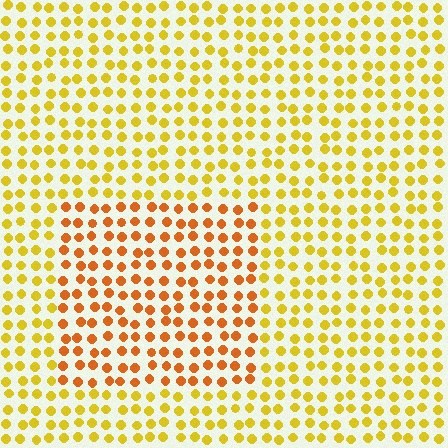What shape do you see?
I see a rectangle.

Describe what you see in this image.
The image is filled with small yellow elements in a uniform arrangement. A rectangle-shaped region is visible where the elements are tinted to a slightly different hue, forming a subtle color boundary.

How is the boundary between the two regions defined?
The boundary is defined purely by a slight shift in hue (about 31 degrees). Spacing, size, and orientation are identical on both sides.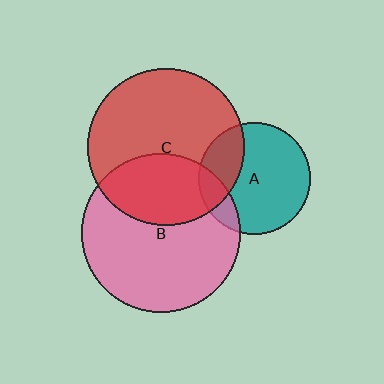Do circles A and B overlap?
Yes.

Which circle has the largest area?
Circle B (pink).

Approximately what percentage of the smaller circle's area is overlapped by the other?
Approximately 15%.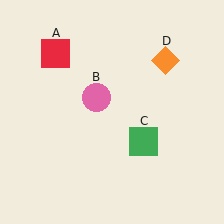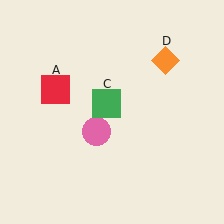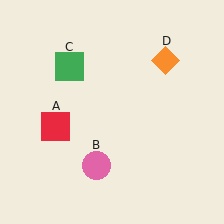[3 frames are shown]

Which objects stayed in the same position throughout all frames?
Orange diamond (object D) remained stationary.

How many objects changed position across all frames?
3 objects changed position: red square (object A), pink circle (object B), green square (object C).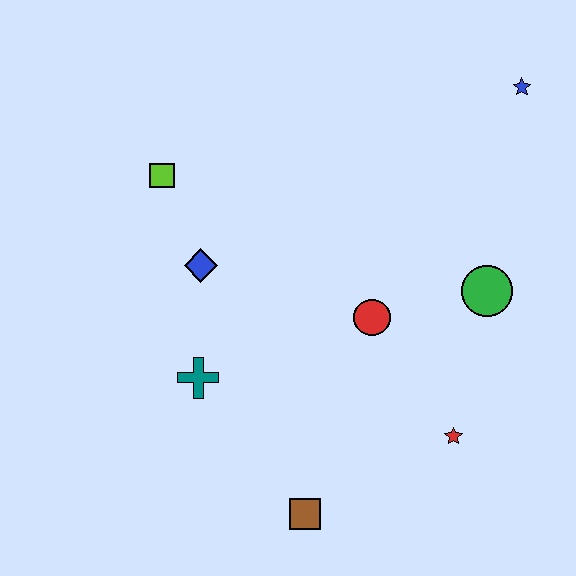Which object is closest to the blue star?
The green circle is closest to the blue star.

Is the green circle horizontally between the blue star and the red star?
Yes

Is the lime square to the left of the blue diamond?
Yes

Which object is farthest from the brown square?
The blue star is farthest from the brown square.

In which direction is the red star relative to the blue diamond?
The red star is to the right of the blue diamond.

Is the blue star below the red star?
No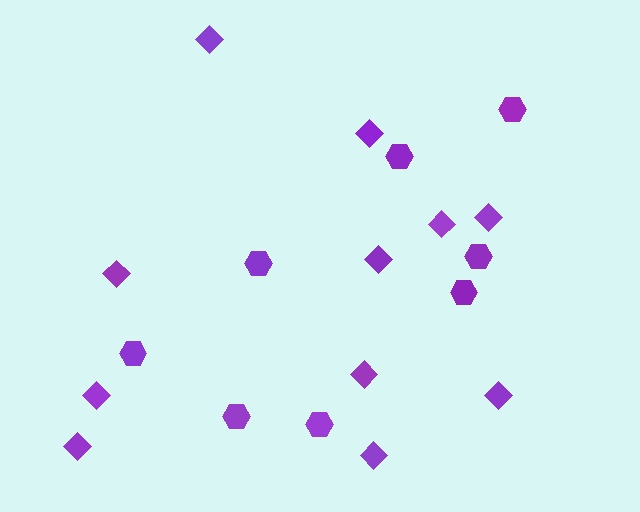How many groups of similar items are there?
There are 2 groups: one group of hexagons (8) and one group of diamonds (11).